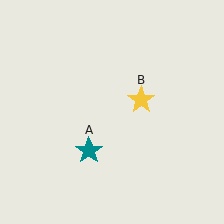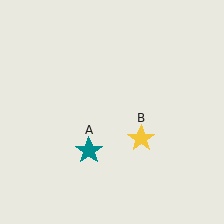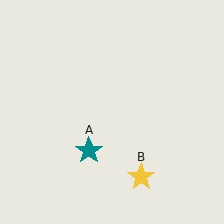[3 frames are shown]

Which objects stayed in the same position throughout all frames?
Teal star (object A) remained stationary.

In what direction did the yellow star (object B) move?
The yellow star (object B) moved down.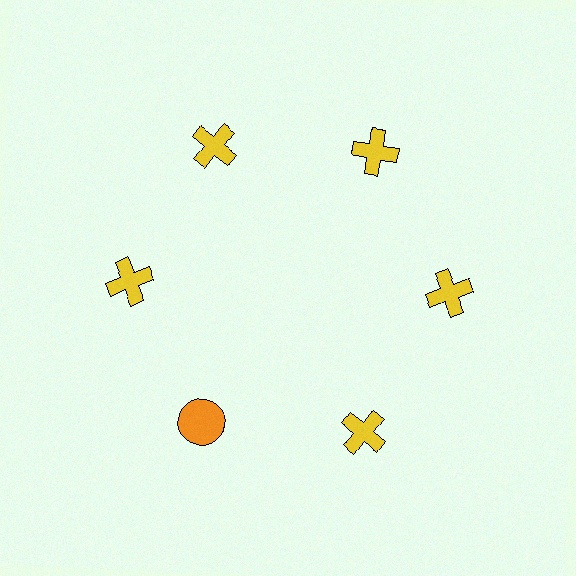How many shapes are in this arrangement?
There are 6 shapes arranged in a ring pattern.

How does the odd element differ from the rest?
It differs in both color (orange instead of yellow) and shape (circle instead of cross).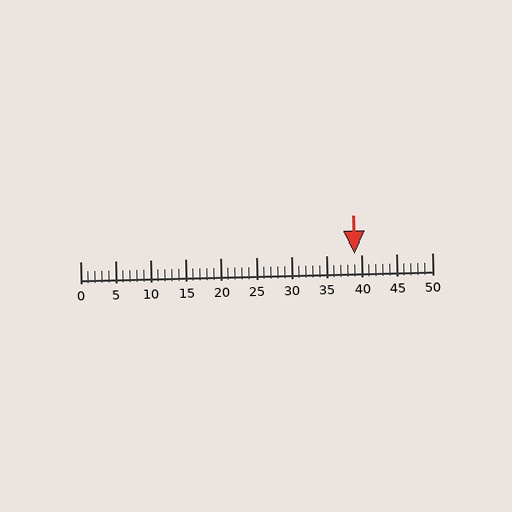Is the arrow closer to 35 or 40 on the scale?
The arrow is closer to 40.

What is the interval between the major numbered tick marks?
The major tick marks are spaced 5 units apart.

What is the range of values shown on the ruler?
The ruler shows values from 0 to 50.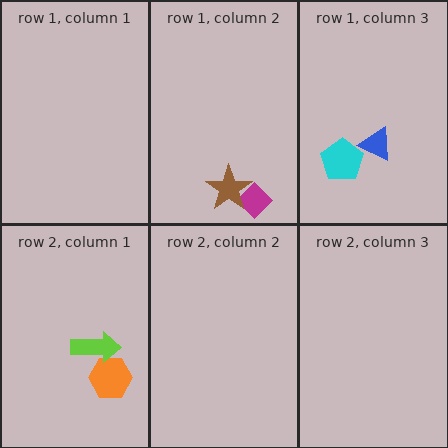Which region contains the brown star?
The row 1, column 2 region.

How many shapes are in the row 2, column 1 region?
2.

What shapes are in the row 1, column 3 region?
The cyan pentagon, the blue triangle.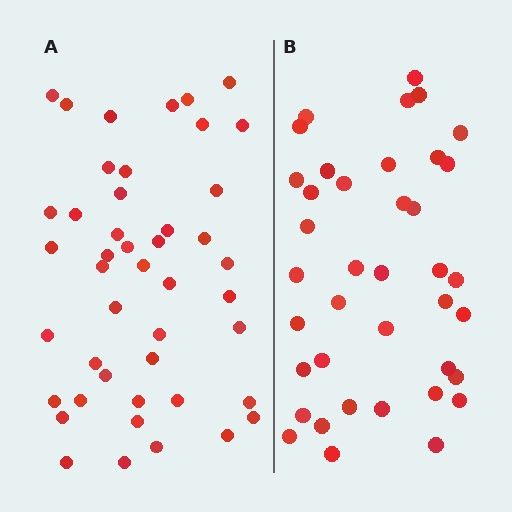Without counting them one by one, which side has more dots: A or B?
Region A (the left region) has more dots.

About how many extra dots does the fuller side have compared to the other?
Region A has about 6 more dots than region B.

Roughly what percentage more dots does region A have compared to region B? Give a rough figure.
About 15% more.